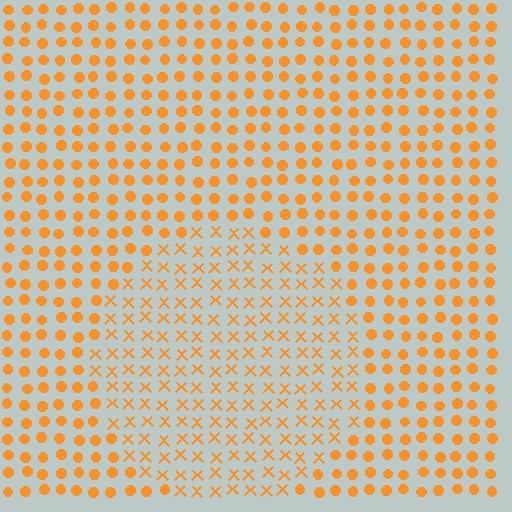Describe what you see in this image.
The image is filled with small orange elements arranged in a uniform grid. A circle-shaped region contains X marks, while the surrounding area contains circles. The boundary is defined purely by the change in element shape.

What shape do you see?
I see a circle.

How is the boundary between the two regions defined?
The boundary is defined by a change in element shape: X marks inside vs. circles outside. All elements share the same color and spacing.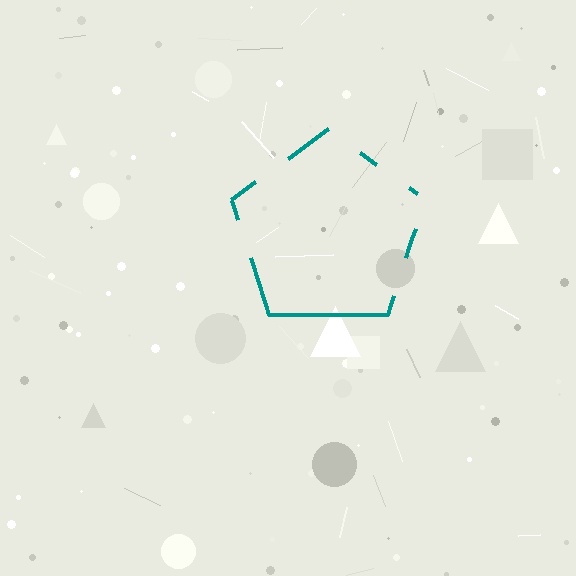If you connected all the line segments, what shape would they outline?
They would outline a pentagon.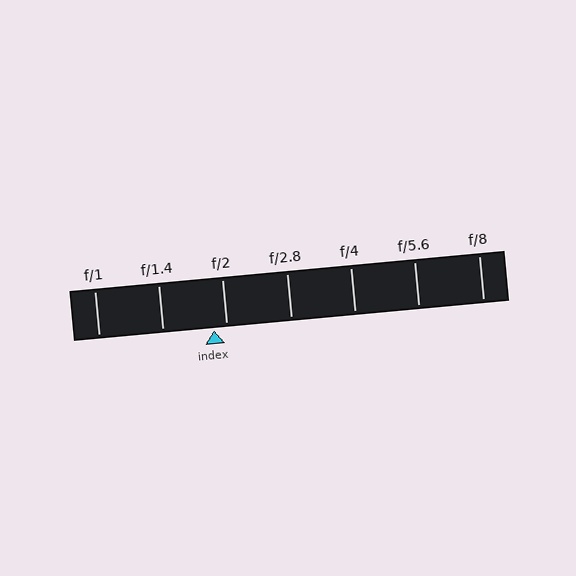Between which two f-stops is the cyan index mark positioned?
The index mark is between f/1.4 and f/2.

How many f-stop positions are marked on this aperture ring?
There are 7 f-stop positions marked.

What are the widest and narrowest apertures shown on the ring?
The widest aperture shown is f/1 and the narrowest is f/8.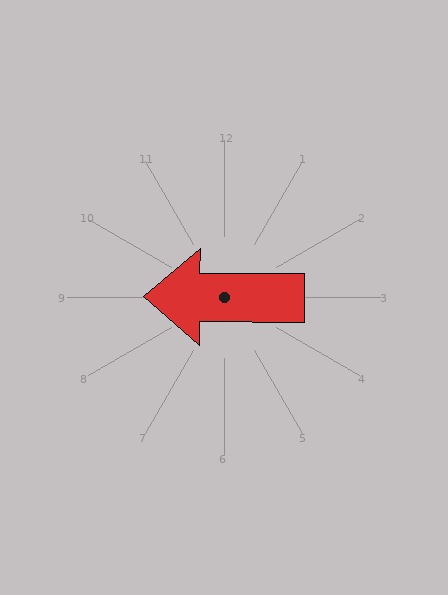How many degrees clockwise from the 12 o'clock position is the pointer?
Approximately 270 degrees.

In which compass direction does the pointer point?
West.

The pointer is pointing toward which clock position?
Roughly 9 o'clock.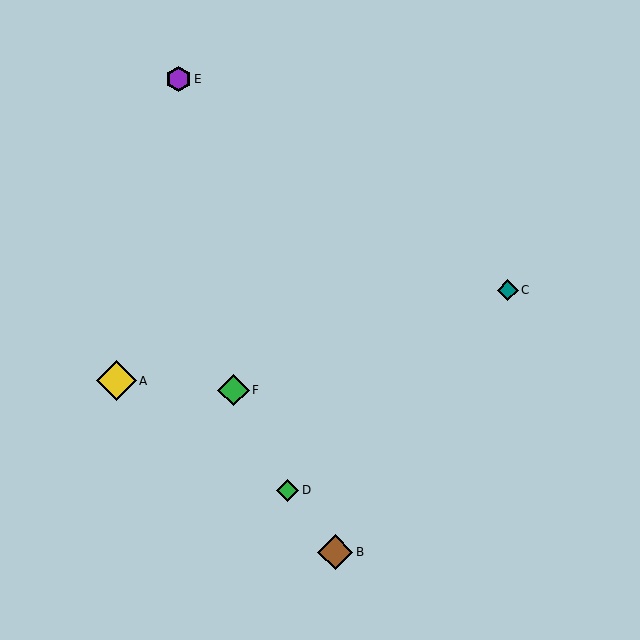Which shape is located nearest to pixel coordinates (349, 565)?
The brown diamond (labeled B) at (335, 552) is nearest to that location.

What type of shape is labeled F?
Shape F is a green diamond.